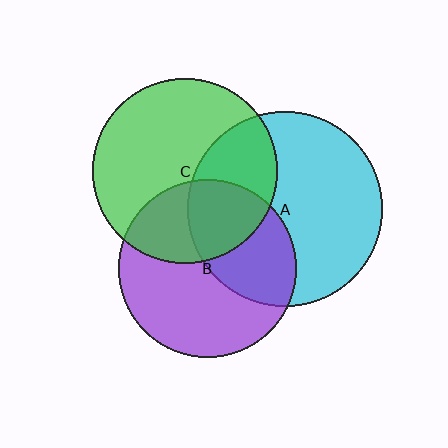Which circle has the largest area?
Circle A (cyan).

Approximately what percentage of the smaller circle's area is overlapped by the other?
Approximately 35%.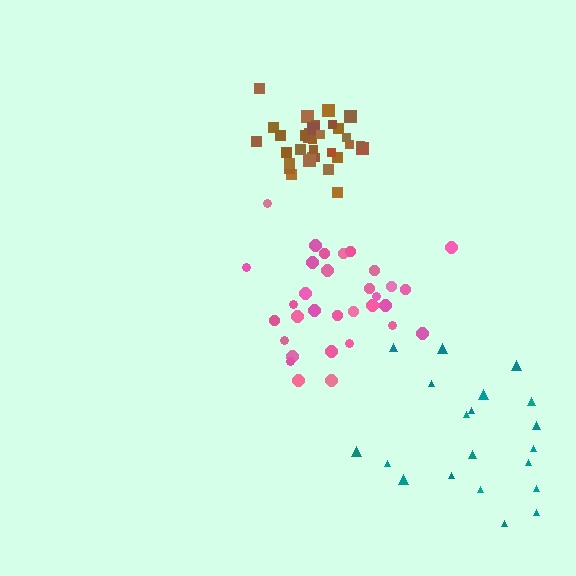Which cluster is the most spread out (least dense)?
Teal.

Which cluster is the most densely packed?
Brown.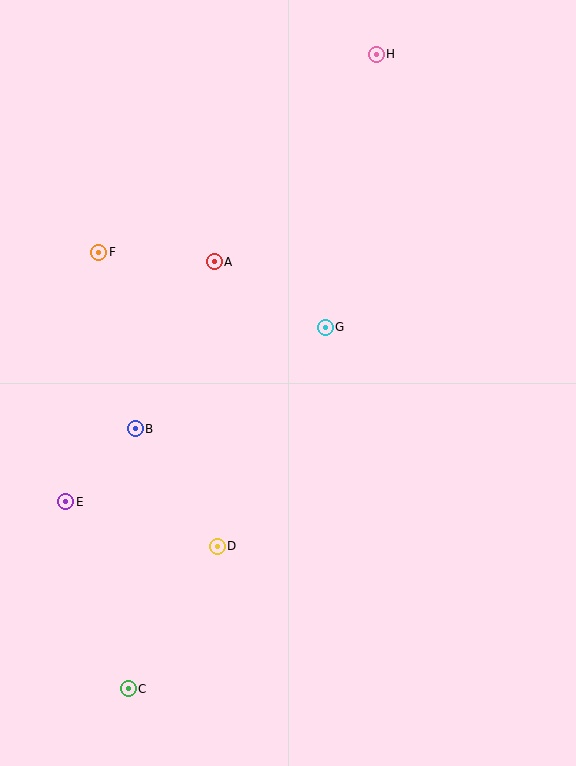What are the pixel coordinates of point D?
Point D is at (217, 546).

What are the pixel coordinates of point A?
Point A is at (214, 262).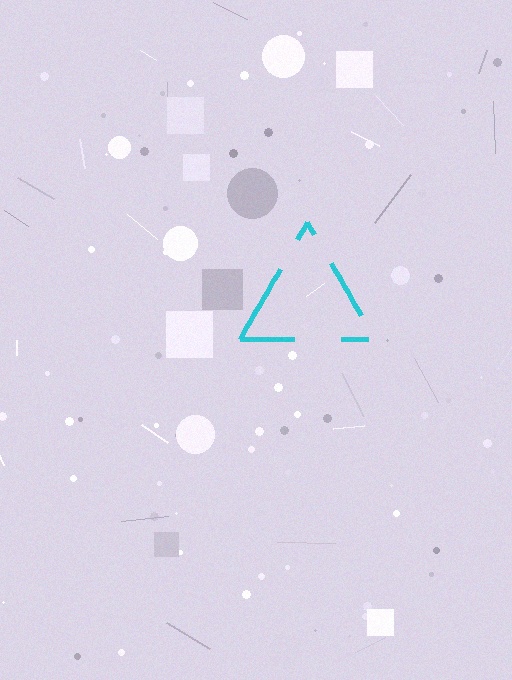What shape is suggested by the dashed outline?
The dashed outline suggests a triangle.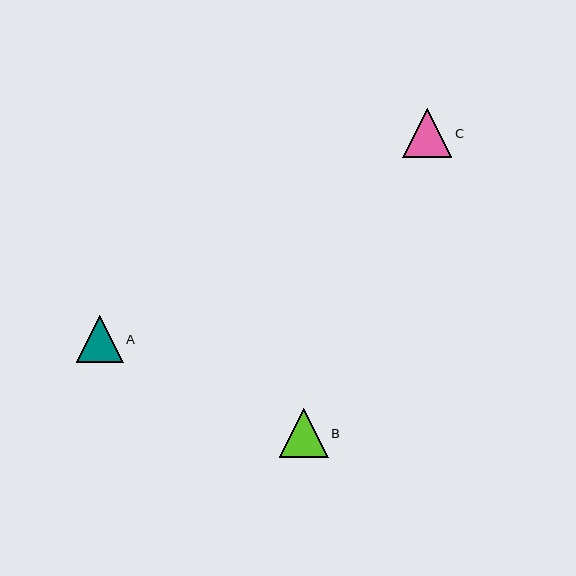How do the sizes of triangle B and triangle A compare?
Triangle B and triangle A are approximately the same size.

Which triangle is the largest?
Triangle C is the largest with a size of approximately 49 pixels.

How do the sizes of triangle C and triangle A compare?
Triangle C and triangle A are approximately the same size.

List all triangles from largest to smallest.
From largest to smallest: C, B, A.